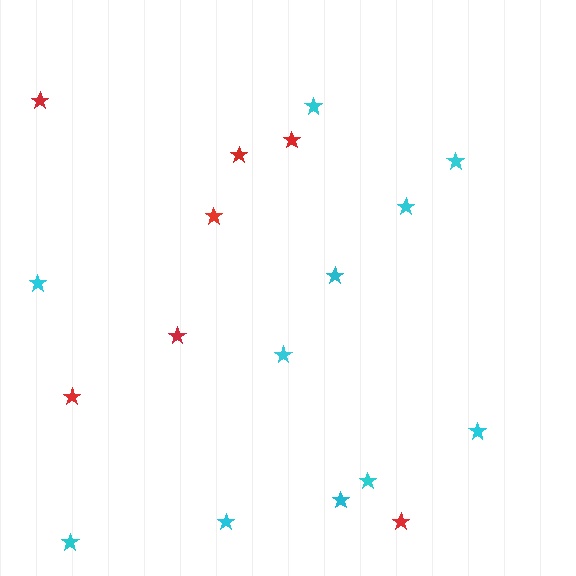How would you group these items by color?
There are 2 groups: one group of red stars (7) and one group of cyan stars (11).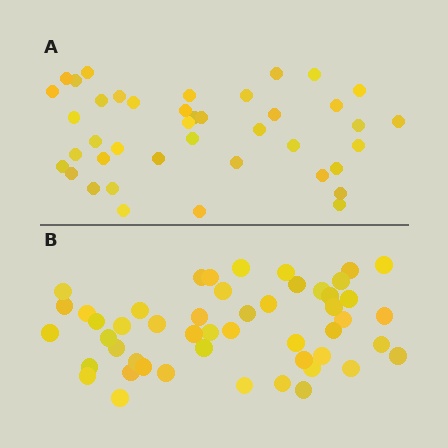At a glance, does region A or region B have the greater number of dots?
Region B (the bottom region) has more dots.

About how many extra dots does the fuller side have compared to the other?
Region B has roughly 8 or so more dots than region A.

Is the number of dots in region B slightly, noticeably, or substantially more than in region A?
Region B has only slightly more — the two regions are fairly close. The ratio is roughly 1.2 to 1.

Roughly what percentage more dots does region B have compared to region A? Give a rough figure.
About 20% more.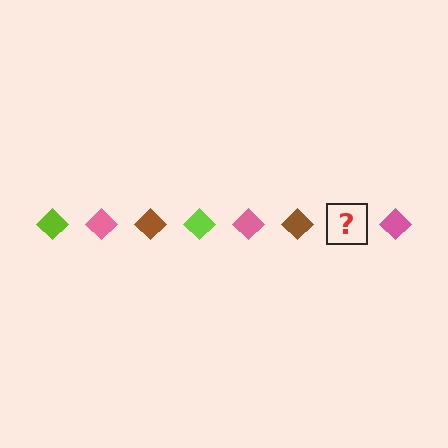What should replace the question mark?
The question mark should be replaced with a lime diamond.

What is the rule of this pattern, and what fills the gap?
The rule is that the pattern cycles through lime, pink, brown diamonds. The gap should be filled with a lime diamond.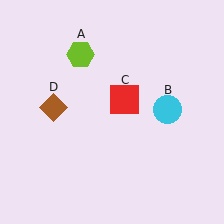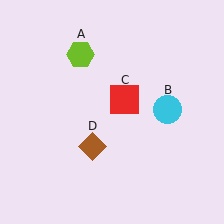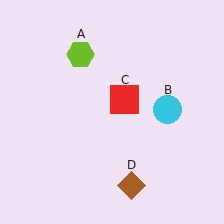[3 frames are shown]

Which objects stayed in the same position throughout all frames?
Lime hexagon (object A) and cyan circle (object B) and red square (object C) remained stationary.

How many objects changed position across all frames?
1 object changed position: brown diamond (object D).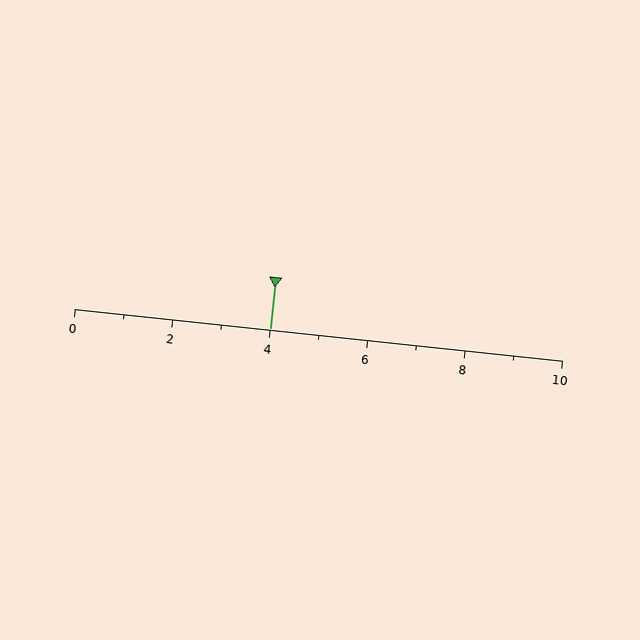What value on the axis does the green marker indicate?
The marker indicates approximately 4.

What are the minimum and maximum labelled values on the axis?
The axis runs from 0 to 10.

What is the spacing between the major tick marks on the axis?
The major ticks are spaced 2 apart.